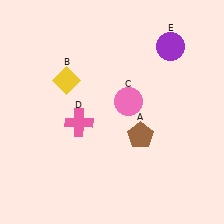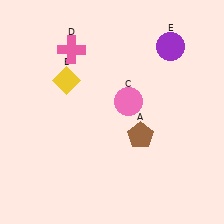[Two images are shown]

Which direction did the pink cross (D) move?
The pink cross (D) moved up.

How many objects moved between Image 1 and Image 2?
1 object moved between the two images.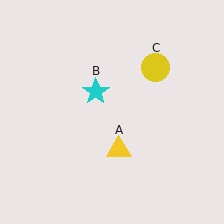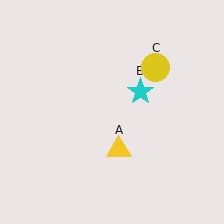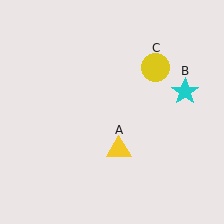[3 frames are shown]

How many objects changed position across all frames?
1 object changed position: cyan star (object B).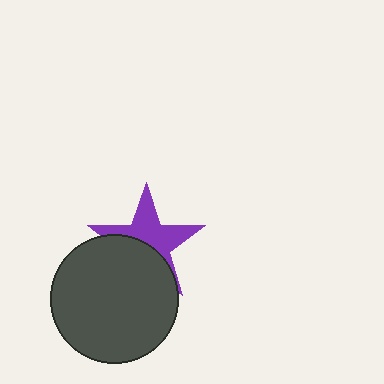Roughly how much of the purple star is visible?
About half of it is visible (roughly 53%).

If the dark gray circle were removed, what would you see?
You would see the complete purple star.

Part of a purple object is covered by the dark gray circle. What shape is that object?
It is a star.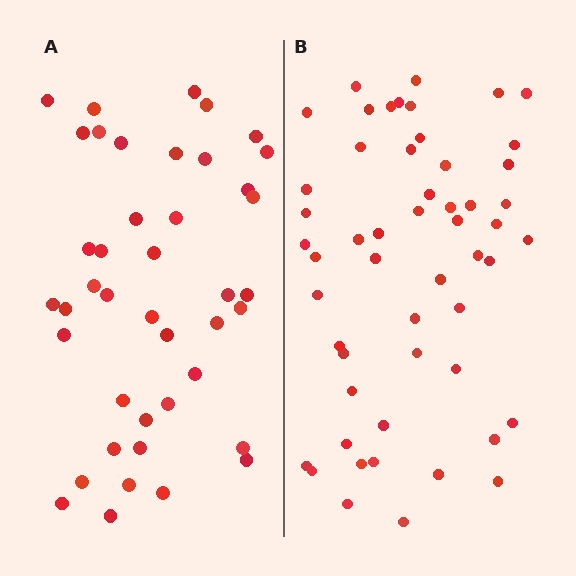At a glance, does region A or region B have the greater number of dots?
Region B (the right region) has more dots.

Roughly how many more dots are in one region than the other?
Region B has roughly 12 or so more dots than region A.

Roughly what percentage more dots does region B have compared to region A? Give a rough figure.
About 25% more.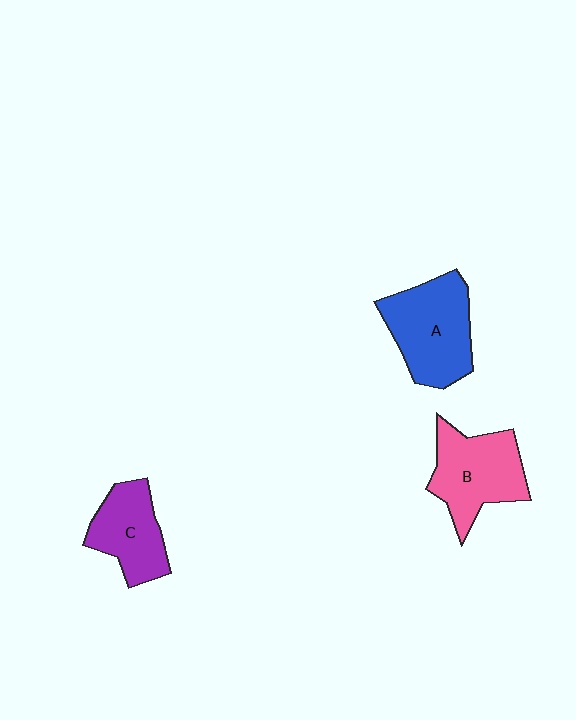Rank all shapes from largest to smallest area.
From largest to smallest: A (blue), B (pink), C (purple).